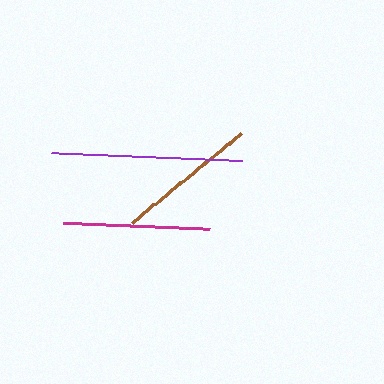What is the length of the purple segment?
The purple segment is approximately 191 pixels long.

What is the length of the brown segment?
The brown segment is approximately 141 pixels long.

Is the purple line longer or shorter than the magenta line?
The purple line is longer than the magenta line.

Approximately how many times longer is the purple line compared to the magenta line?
The purple line is approximately 1.3 times the length of the magenta line.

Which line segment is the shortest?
The brown line is the shortest at approximately 141 pixels.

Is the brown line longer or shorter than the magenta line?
The magenta line is longer than the brown line.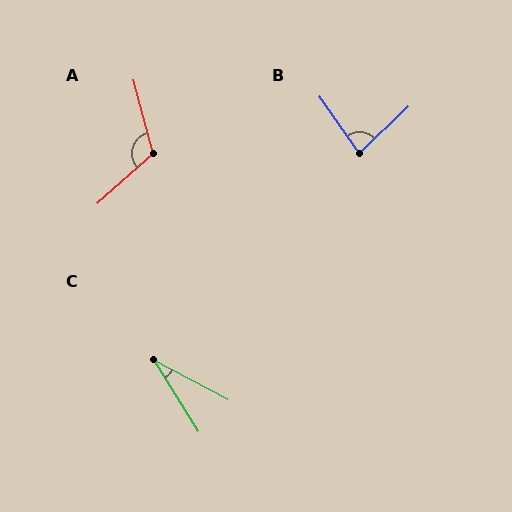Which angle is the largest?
A, at approximately 117 degrees.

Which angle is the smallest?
C, at approximately 30 degrees.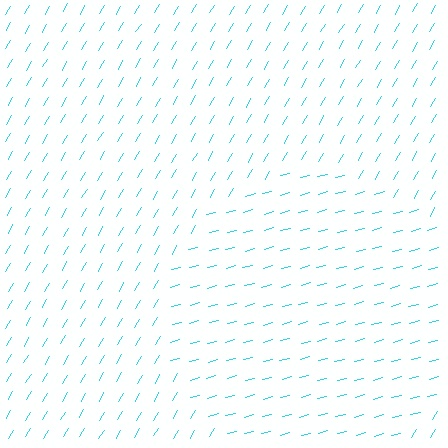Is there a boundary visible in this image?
Yes, there is a texture boundary formed by a change in line orientation.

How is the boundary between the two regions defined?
The boundary is defined purely by a change in line orientation (approximately 45 degrees difference). All lines are the same color and thickness.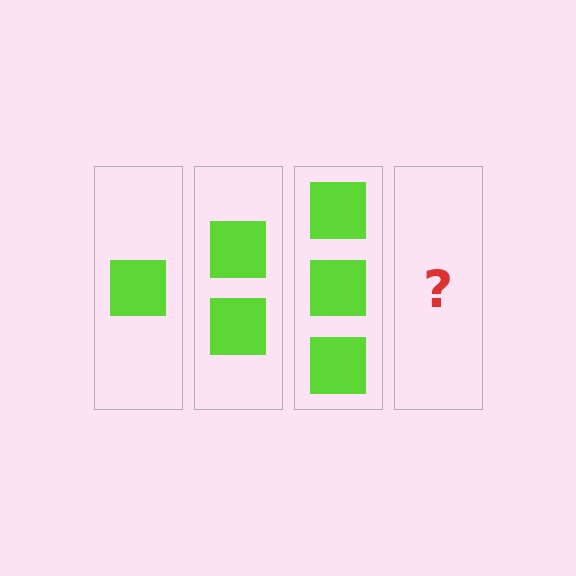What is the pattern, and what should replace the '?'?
The pattern is that each step adds one more square. The '?' should be 4 squares.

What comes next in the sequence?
The next element should be 4 squares.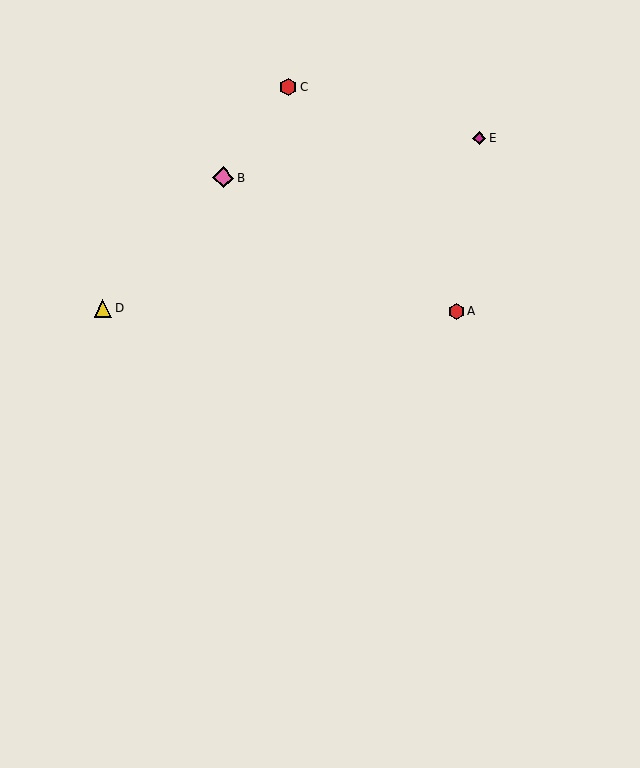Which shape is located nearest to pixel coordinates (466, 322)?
The red hexagon (labeled A) at (457, 311) is nearest to that location.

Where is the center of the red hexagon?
The center of the red hexagon is at (457, 311).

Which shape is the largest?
The pink diamond (labeled B) is the largest.